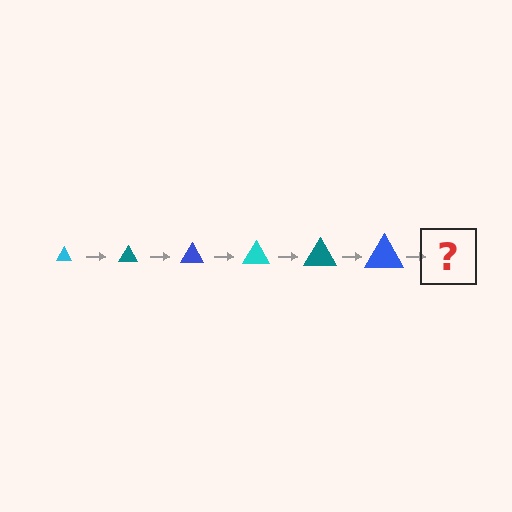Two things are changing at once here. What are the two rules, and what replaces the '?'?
The two rules are that the triangle grows larger each step and the color cycles through cyan, teal, and blue. The '?' should be a cyan triangle, larger than the previous one.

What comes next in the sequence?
The next element should be a cyan triangle, larger than the previous one.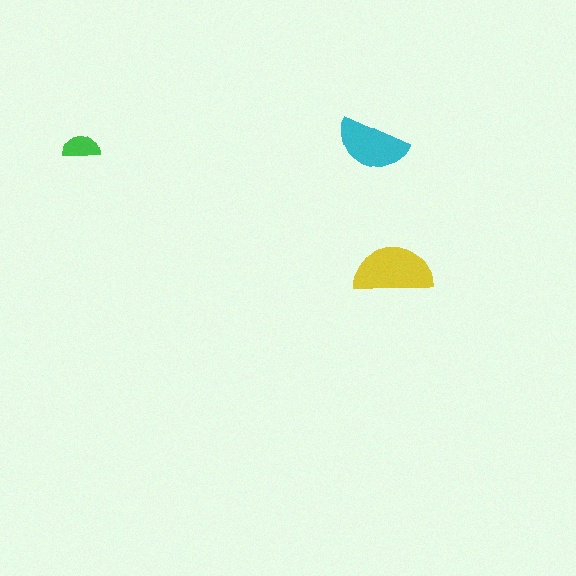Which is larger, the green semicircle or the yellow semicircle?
The yellow one.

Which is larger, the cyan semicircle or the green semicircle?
The cyan one.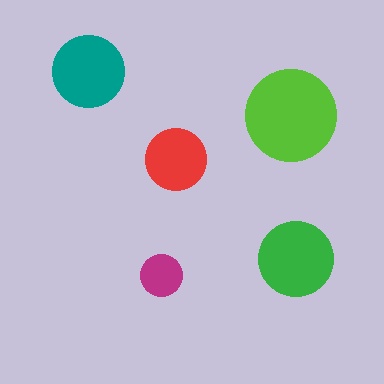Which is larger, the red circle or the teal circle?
The teal one.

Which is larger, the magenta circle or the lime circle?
The lime one.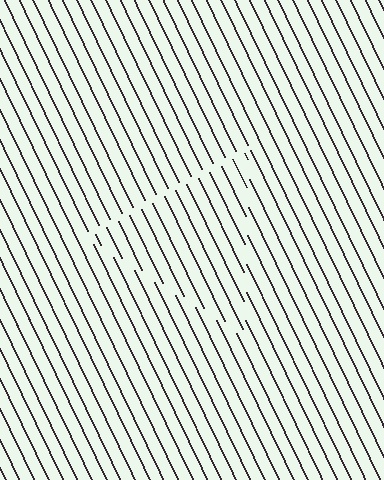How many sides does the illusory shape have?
3 sides — the line-ends trace a triangle.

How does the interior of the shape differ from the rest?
The interior of the shape contains the same grating, shifted by half a period — the contour is defined by the phase discontinuity where line-ends from the inner and outer gratings abut.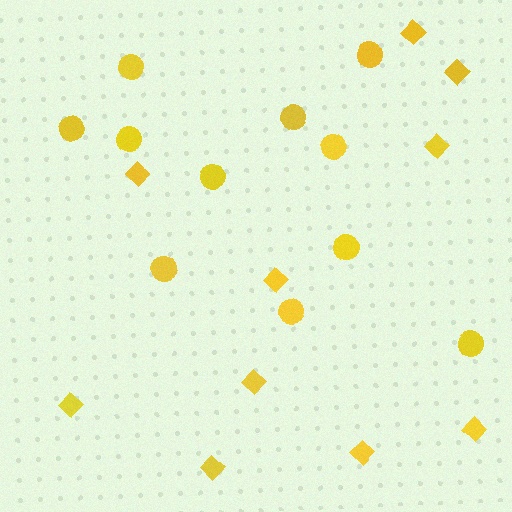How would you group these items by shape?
There are 2 groups: one group of diamonds (10) and one group of circles (11).